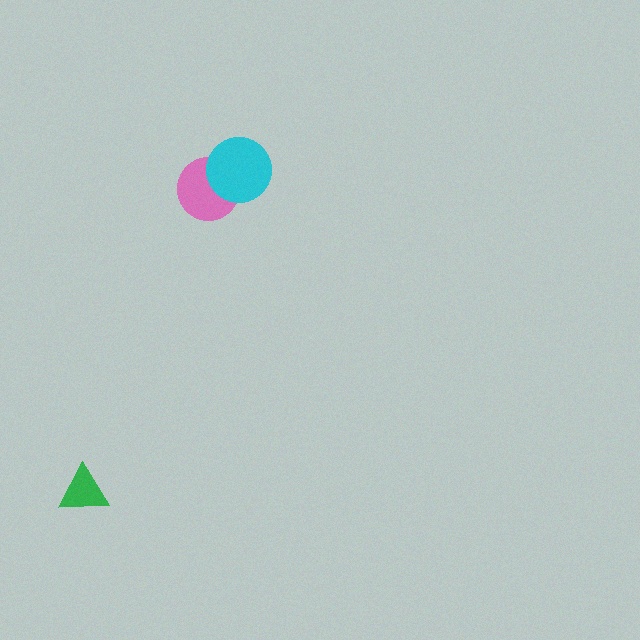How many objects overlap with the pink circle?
1 object overlaps with the pink circle.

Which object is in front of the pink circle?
The cyan circle is in front of the pink circle.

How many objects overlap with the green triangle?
0 objects overlap with the green triangle.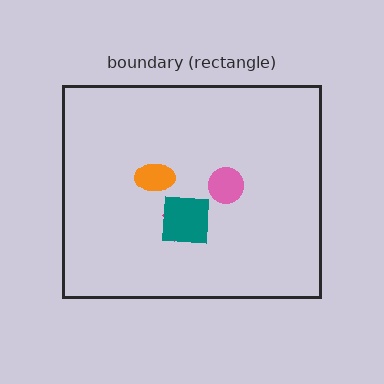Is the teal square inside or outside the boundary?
Inside.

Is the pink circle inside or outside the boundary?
Inside.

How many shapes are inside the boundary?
4 inside, 0 outside.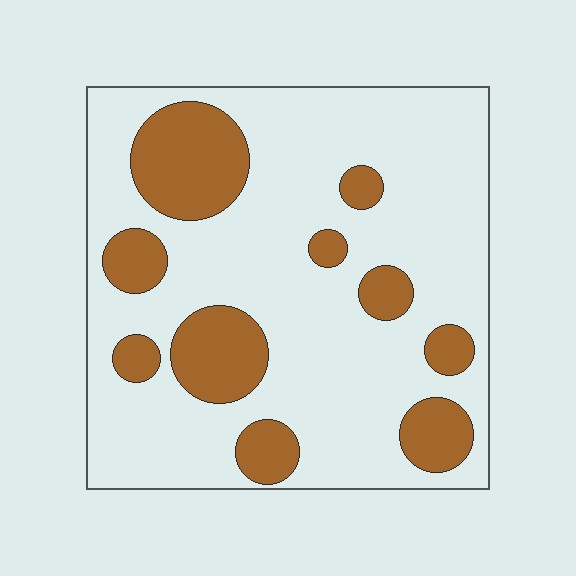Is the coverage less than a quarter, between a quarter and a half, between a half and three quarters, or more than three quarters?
Less than a quarter.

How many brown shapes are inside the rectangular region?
10.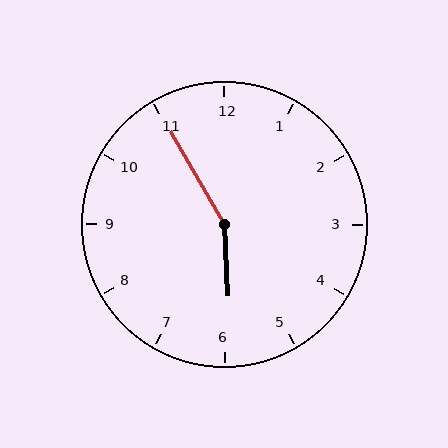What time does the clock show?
5:55.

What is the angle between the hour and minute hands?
Approximately 152 degrees.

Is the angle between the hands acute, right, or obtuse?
It is obtuse.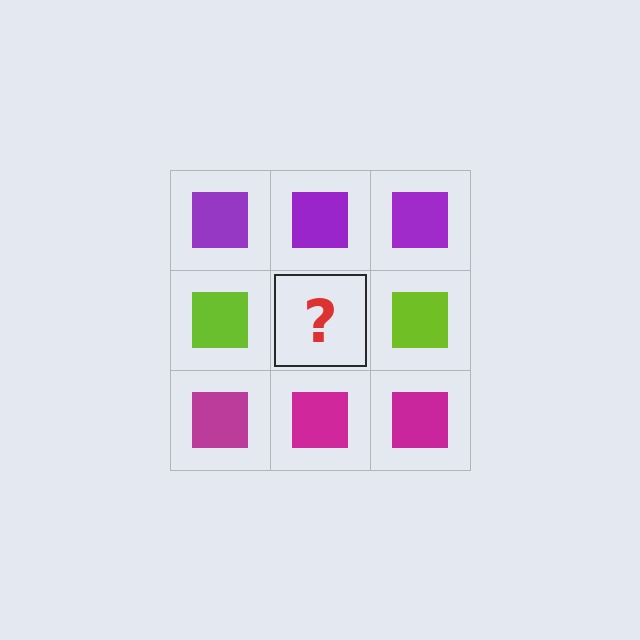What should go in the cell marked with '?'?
The missing cell should contain a lime square.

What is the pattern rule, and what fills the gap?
The rule is that each row has a consistent color. The gap should be filled with a lime square.